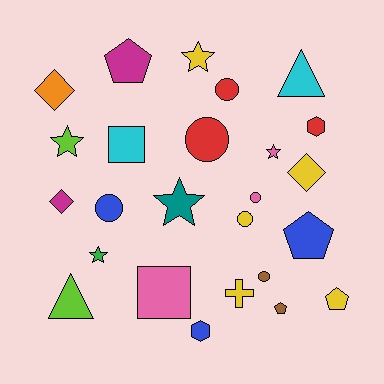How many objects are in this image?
There are 25 objects.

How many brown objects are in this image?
There are 2 brown objects.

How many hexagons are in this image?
There are 2 hexagons.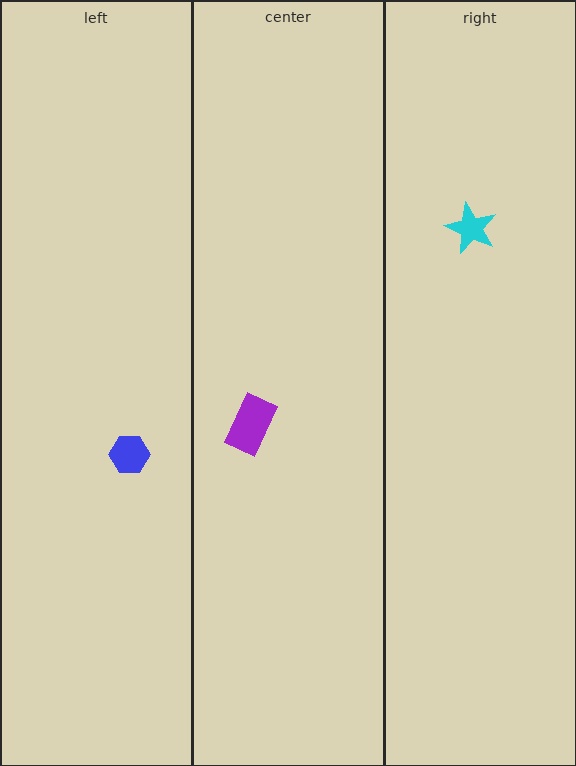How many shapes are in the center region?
1.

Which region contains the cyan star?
The right region.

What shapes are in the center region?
The purple rectangle.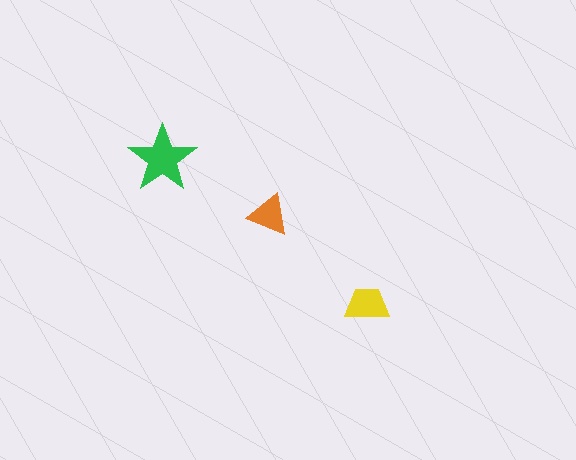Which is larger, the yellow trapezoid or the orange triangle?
The yellow trapezoid.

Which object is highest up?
The green star is topmost.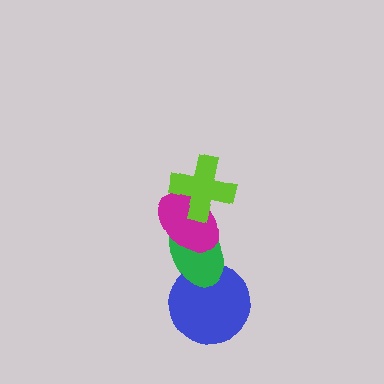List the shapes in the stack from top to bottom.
From top to bottom: the lime cross, the magenta ellipse, the green ellipse, the blue circle.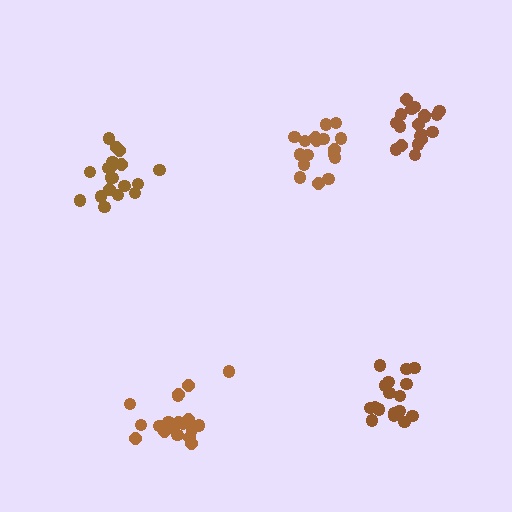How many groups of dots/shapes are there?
There are 5 groups.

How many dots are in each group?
Group 1: 17 dots, Group 2: 17 dots, Group 3: 19 dots, Group 4: 19 dots, Group 5: 19 dots (91 total).